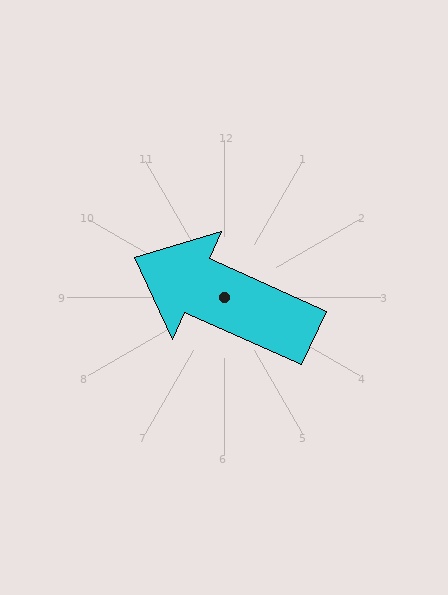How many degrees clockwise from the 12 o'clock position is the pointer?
Approximately 294 degrees.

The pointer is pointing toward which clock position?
Roughly 10 o'clock.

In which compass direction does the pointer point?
Northwest.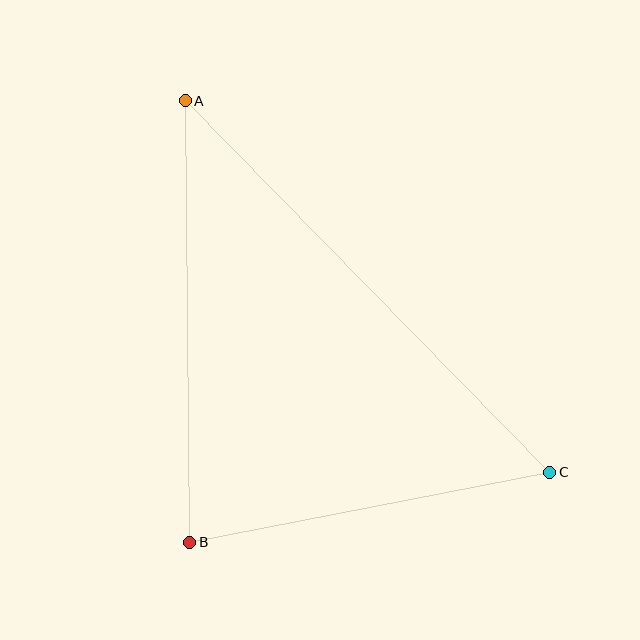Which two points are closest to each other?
Points B and C are closest to each other.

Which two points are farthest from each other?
Points A and C are farthest from each other.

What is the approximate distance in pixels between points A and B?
The distance between A and B is approximately 442 pixels.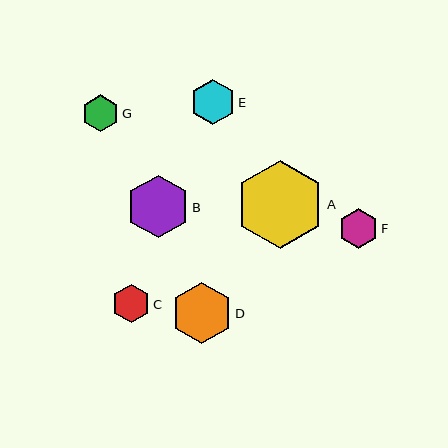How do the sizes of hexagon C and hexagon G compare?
Hexagon C and hexagon G are approximately the same size.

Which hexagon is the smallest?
Hexagon G is the smallest with a size of approximately 37 pixels.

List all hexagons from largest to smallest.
From largest to smallest: A, B, D, E, F, C, G.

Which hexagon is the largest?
Hexagon A is the largest with a size of approximately 89 pixels.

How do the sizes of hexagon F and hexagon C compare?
Hexagon F and hexagon C are approximately the same size.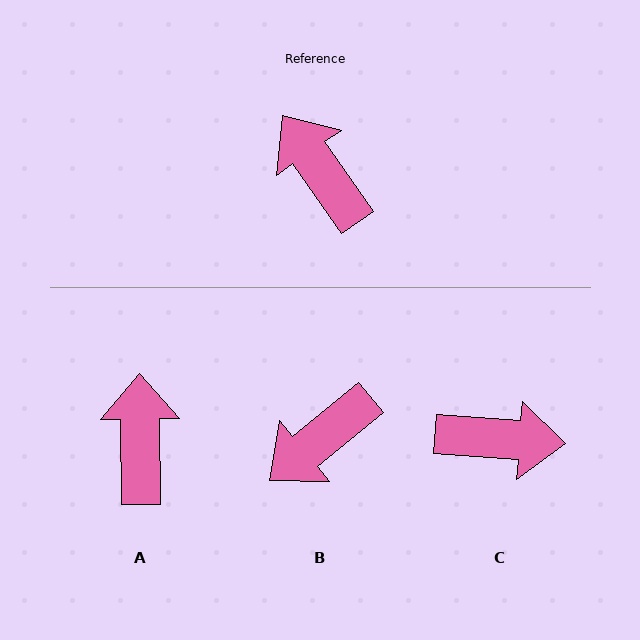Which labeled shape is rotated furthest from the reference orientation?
C, about 129 degrees away.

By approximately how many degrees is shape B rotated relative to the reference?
Approximately 94 degrees counter-clockwise.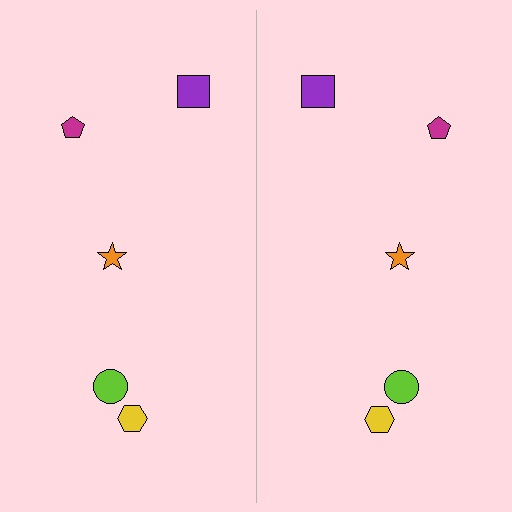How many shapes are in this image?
There are 10 shapes in this image.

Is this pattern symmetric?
Yes, this pattern has bilateral (reflection) symmetry.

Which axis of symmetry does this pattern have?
The pattern has a vertical axis of symmetry running through the center of the image.